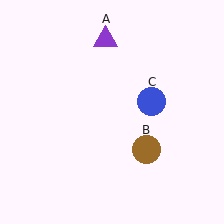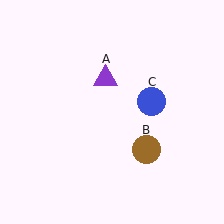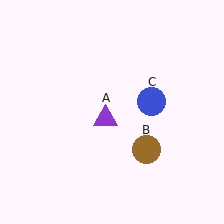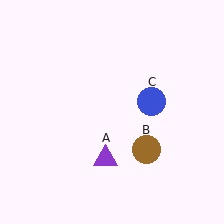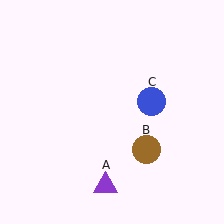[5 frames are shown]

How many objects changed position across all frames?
1 object changed position: purple triangle (object A).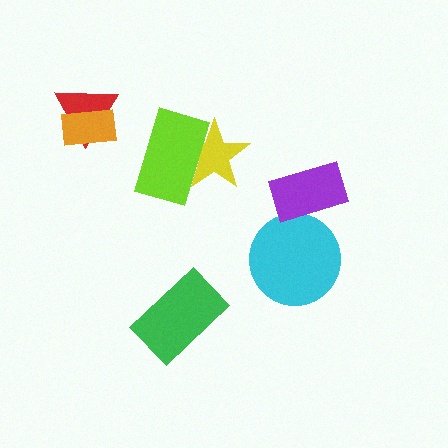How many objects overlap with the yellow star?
1 object overlaps with the yellow star.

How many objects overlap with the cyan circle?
1 object overlaps with the cyan circle.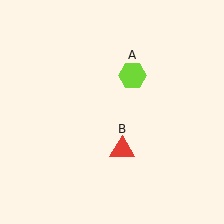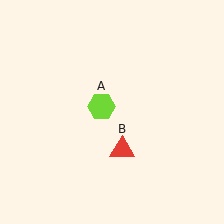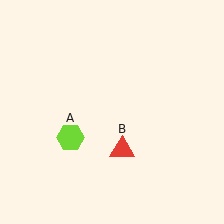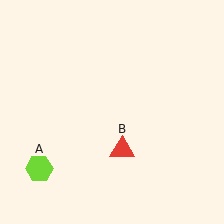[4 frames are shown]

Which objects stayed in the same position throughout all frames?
Red triangle (object B) remained stationary.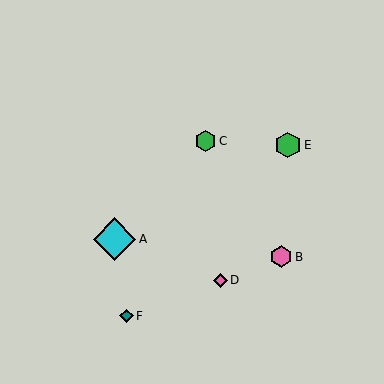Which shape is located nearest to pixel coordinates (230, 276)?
The pink diamond (labeled D) at (221, 280) is nearest to that location.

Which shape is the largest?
The cyan diamond (labeled A) is the largest.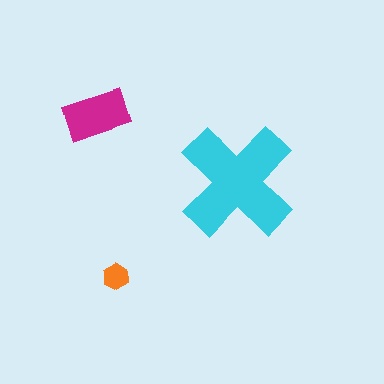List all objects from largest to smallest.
The cyan cross, the magenta rectangle, the orange hexagon.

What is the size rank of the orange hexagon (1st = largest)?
3rd.